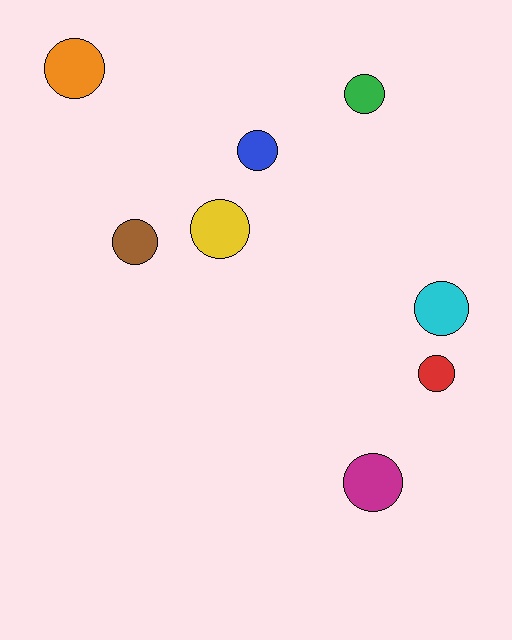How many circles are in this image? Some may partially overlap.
There are 8 circles.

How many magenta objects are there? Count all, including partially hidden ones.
There is 1 magenta object.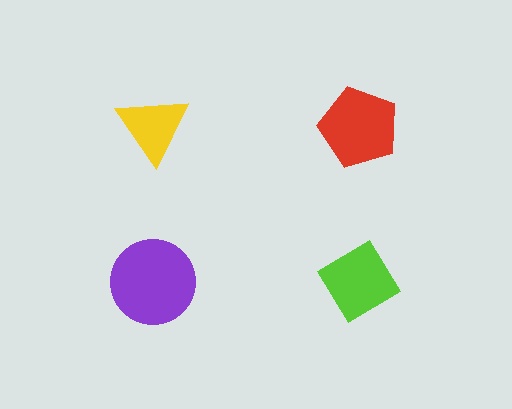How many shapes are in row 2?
2 shapes.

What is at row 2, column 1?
A purple circle.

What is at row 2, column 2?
A lime diamond.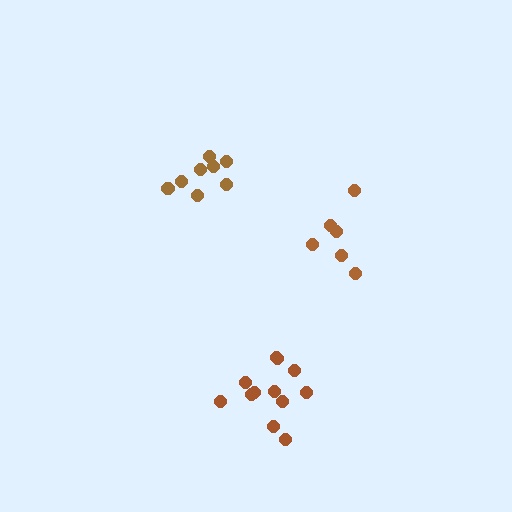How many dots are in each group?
Group 1: 8 dots, Group 2: 6 dots, Group 3: 12 dots (26 total).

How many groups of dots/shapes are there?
There are 3 groups.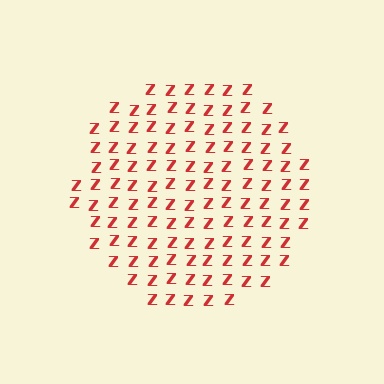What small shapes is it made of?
It is made of small letter Z's.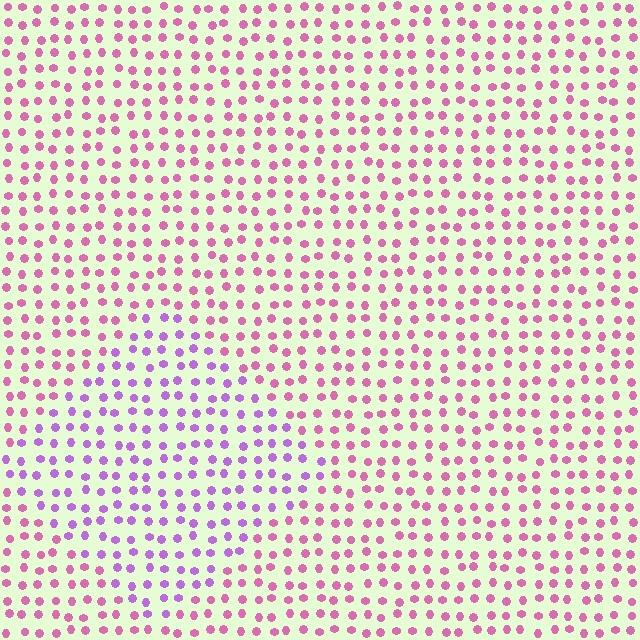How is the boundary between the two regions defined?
The boundary is defined purely by a slight shift in hue (about 39 degrees). Spacing, size, and orientation are identical on both sides.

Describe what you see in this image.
The image is filled with small pink elements in a uniform arrangement. A diamond-shaped region is visible where the elements are tinted to a slightly different hue, forming a subtle color boundary.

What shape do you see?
I see a diamond.